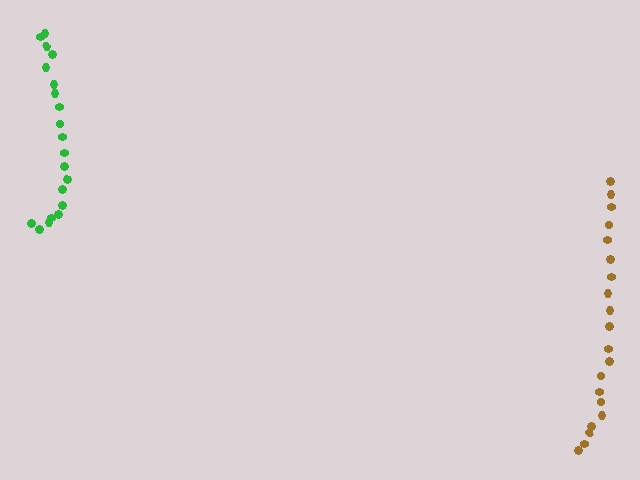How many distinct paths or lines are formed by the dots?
There are 2 distinct paths.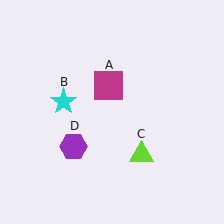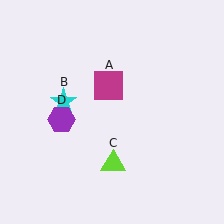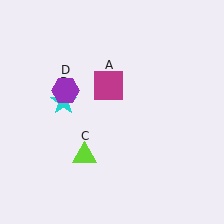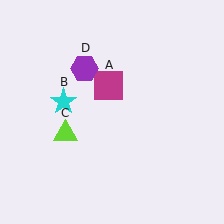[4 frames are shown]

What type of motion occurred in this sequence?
The lime triangle (object C), purple hexagon (object D) rotated clockwise around the center of the scene.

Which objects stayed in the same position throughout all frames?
Magenta square (object A) and cyan star (object B) remained stationary.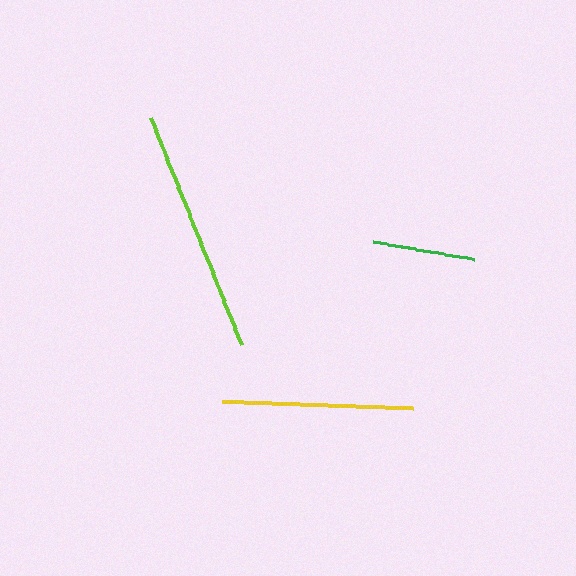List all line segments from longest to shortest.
From longest to shortest: lime, yellow, green.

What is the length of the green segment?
The green segment is approximately 103 pixels long.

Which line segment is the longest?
The lime line is the longest at approximately 245 pixels.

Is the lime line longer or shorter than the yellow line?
The lime line is longer than the yellow line.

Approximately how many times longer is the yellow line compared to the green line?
The yellow line is approximately 1.9 times the length of the green line.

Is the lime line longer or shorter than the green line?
The lime line is longer than the green line.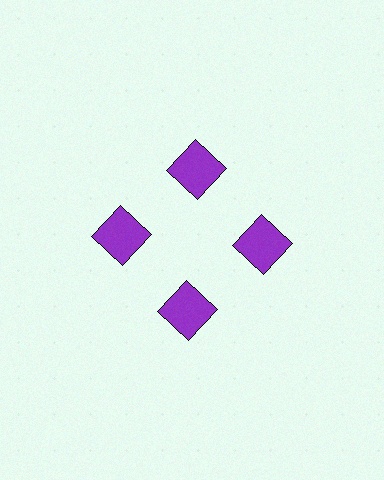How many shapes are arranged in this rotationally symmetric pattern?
There are 4 shapes, arranged in 4 groups of 1.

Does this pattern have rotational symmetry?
Yes, this pattern has 4-fold rotational symmetry. It looks the same after rotating 90 degrees around the center.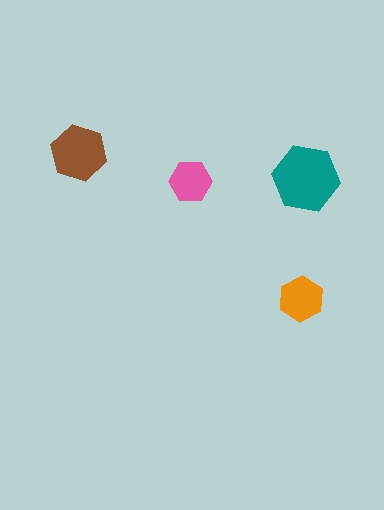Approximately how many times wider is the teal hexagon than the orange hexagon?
About 1.5 times wider.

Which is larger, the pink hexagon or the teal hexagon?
The teal one.